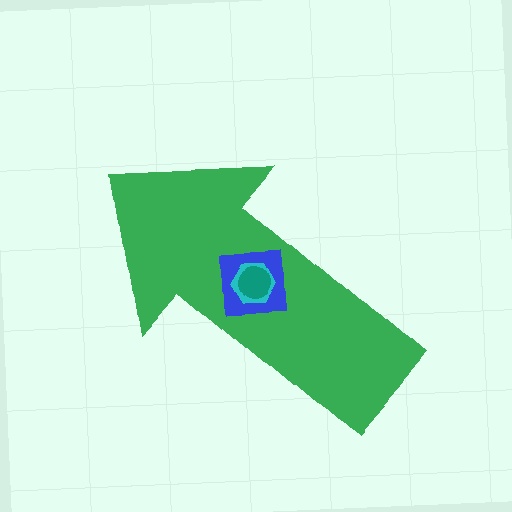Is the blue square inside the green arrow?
Yes.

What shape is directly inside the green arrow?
The blue square.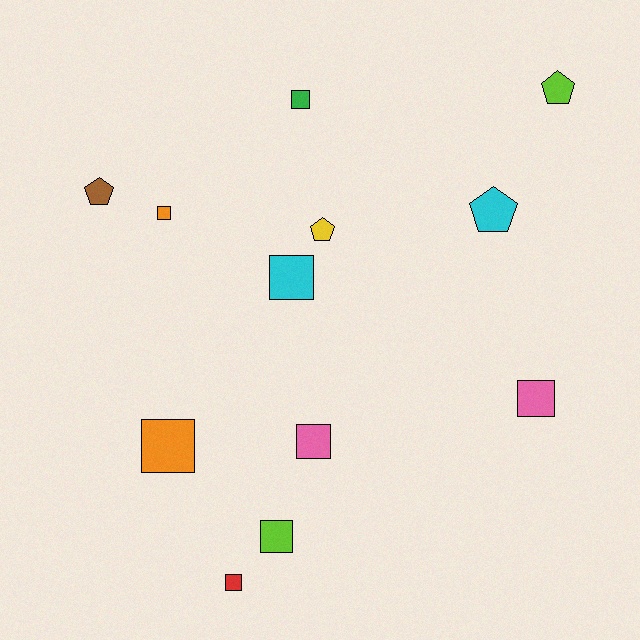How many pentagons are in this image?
There are 4 pentagons.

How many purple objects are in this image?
There are no purple objects.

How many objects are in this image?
There are 12 objects.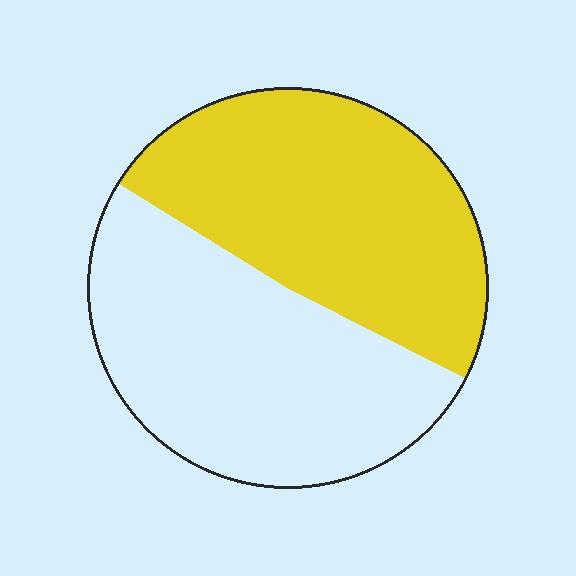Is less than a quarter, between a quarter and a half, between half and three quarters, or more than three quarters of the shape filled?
Between a quarter and a half.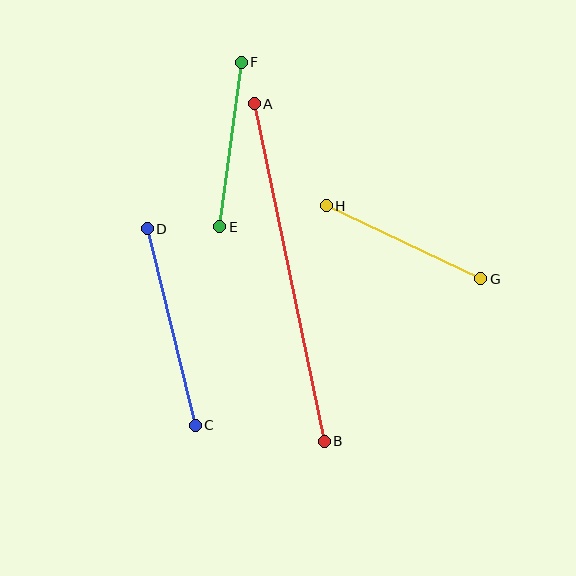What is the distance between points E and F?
The distance is approximately 166 pixels.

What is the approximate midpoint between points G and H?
The midpoint is at approximately (404, 242) pixels.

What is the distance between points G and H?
The distance is approximately 171 pixels.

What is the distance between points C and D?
The distance is approximately 202 pixels.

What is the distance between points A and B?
The distance is approximately 344 pixels.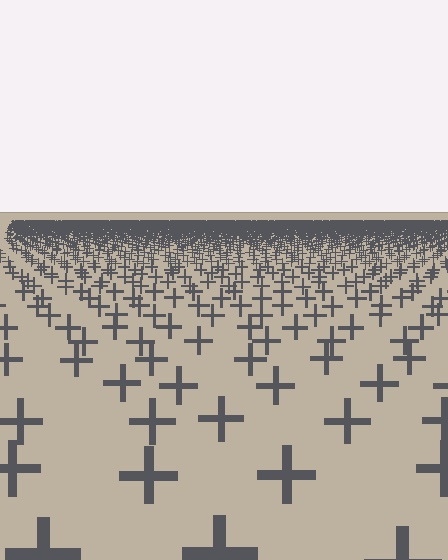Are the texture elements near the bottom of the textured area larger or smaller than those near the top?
Larger. Near the bottom, elements are closer to the viewer and appear at a bigger on-screen size.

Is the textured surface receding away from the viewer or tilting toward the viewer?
The surface is receding away from the viewer. Texture elements get smaller and denser toward the top.